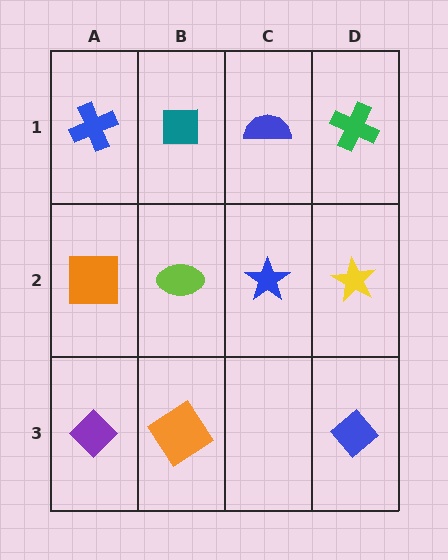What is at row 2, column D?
A yellow star.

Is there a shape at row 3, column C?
No, that cell is empty.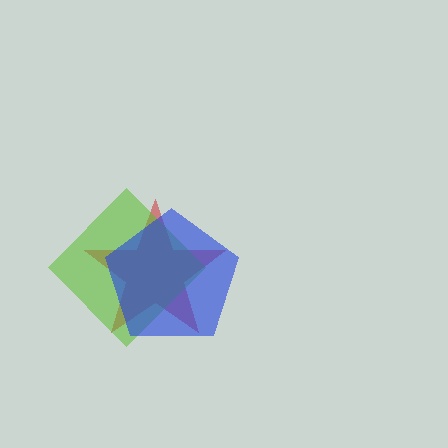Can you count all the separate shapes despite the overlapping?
Yes, there are 3 separate shapes.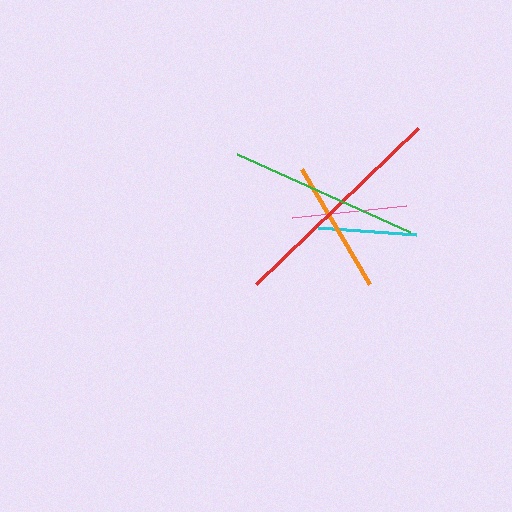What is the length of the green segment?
The green segment is approximately 190 pixels long.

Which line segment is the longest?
The red line is the longest at approximately 225 pixels.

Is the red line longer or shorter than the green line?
The red line is longer than the green line.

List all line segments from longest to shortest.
From longest to shortest: red, green, orange, pink, cyan.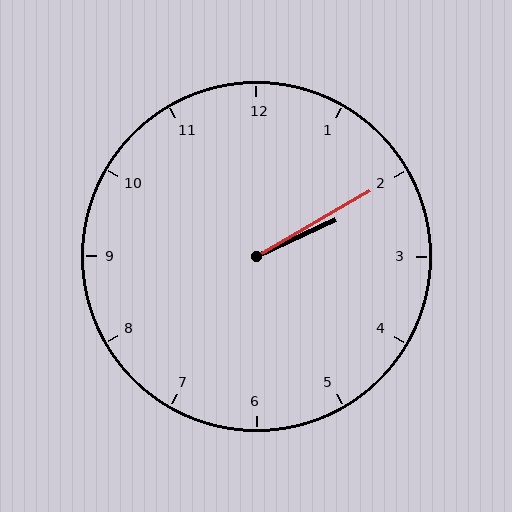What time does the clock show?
2:10.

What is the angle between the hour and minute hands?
Approximately 5 degrees.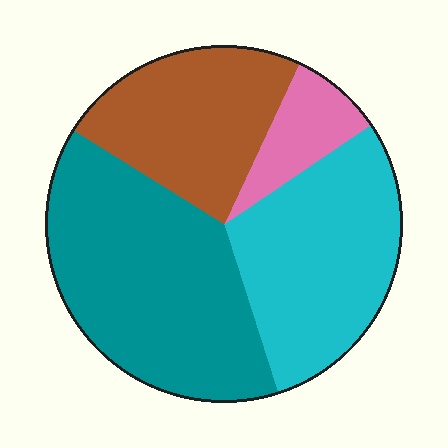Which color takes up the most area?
Teal, at roughly 40%.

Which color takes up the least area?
Pink, at roughly 10%.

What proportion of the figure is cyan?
Cyan covers around 30% of the figure.